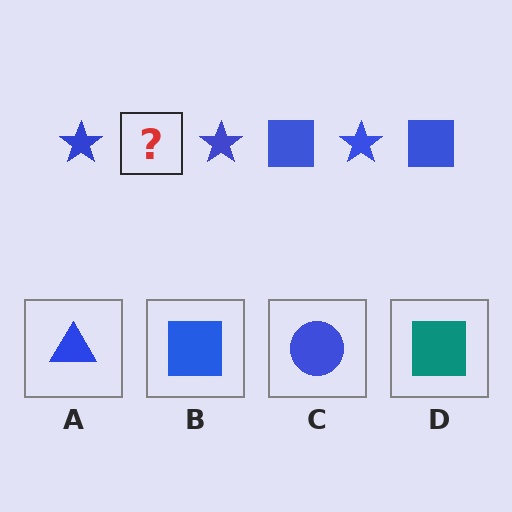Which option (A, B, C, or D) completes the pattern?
B.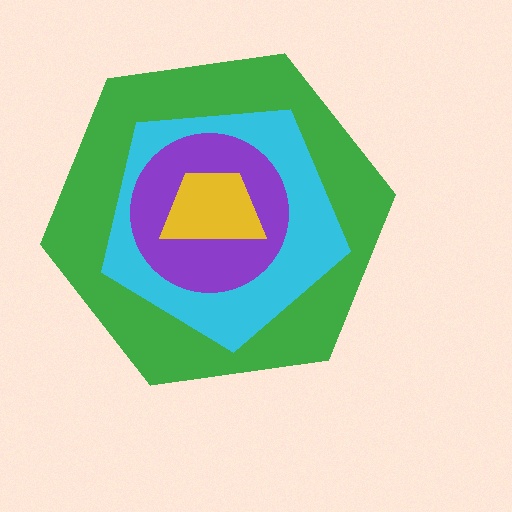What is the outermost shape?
The green hexagon.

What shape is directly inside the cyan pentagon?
The purple circle.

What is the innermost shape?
The yellow trapezoid.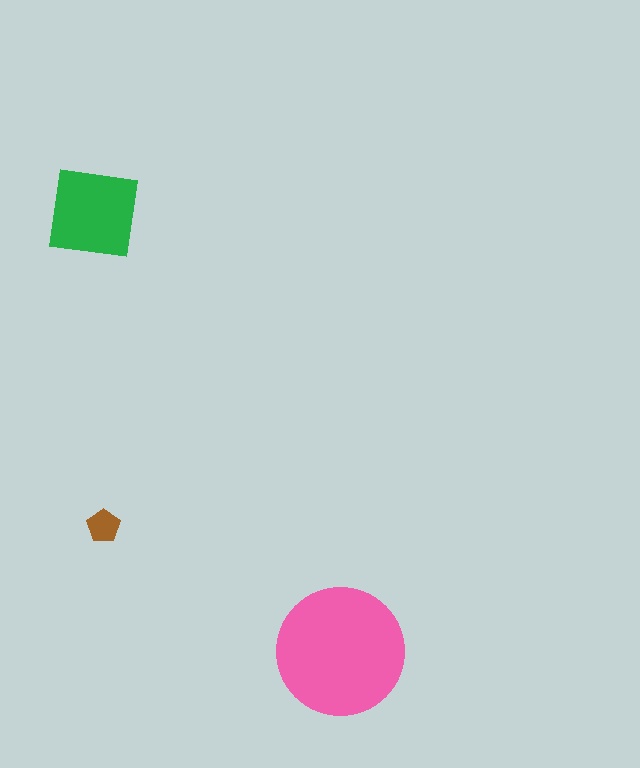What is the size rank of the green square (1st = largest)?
2nd.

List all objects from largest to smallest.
The pink circle, the green square, the brown pentagon.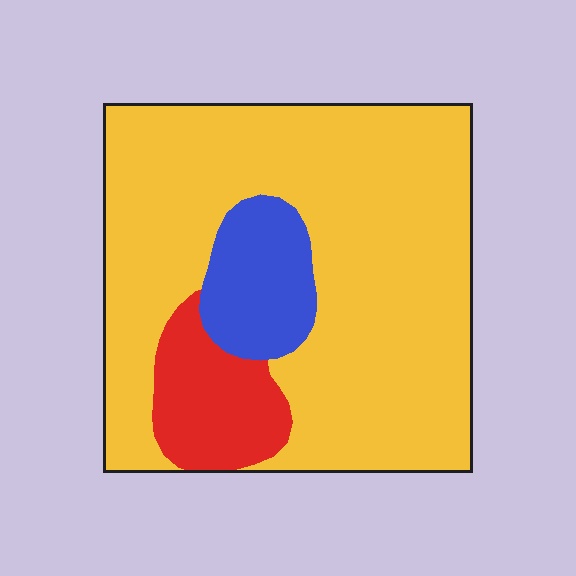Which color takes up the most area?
Yellow, at roughly 75%.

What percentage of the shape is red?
Red covers 12% of the shape.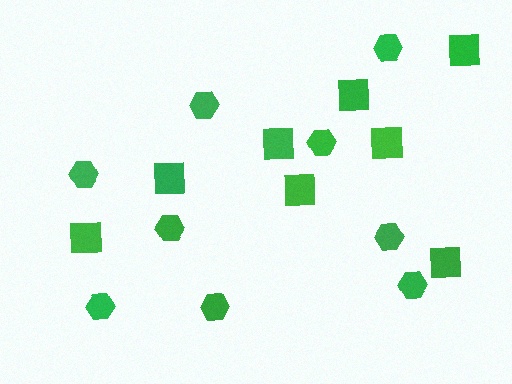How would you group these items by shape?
There are 2 groups: one group of hexagons (9) and one group of squares (8).